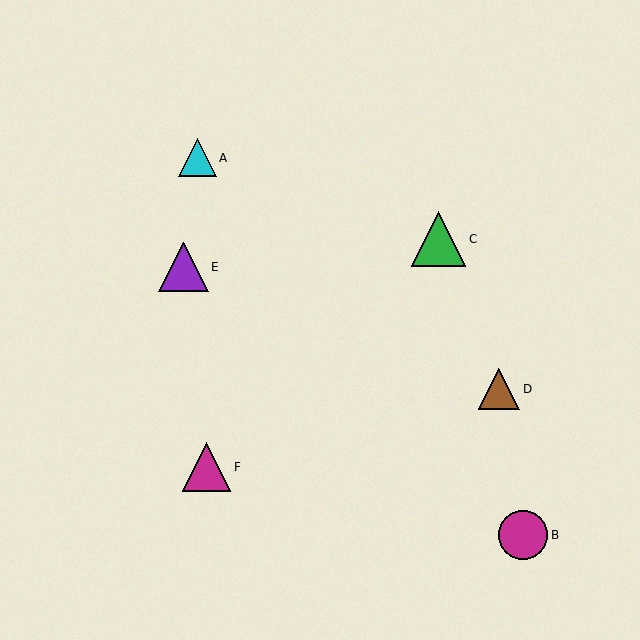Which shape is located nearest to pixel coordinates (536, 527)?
The magenta circle (labeled B) at (523, 535) is nearest to that location.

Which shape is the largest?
The green triangle (labeled C) is the largest.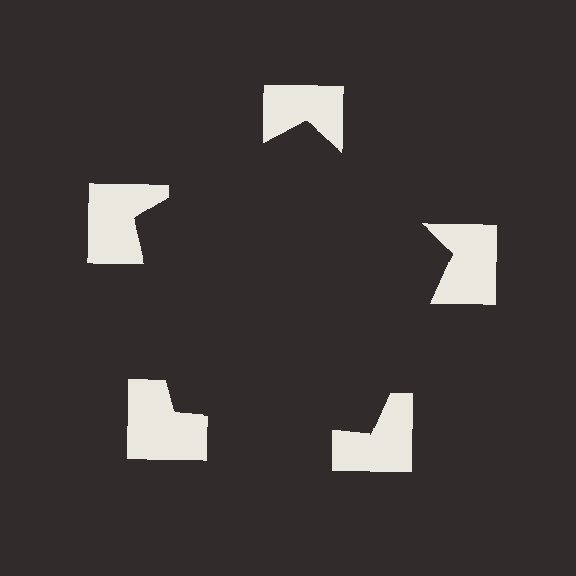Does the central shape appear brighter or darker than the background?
It typically appears slightly darker than the background, even though no actual brightness change is drawn.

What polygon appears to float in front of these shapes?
An illusory pentagon — its edges are inferred from the aligned wedge cuts in the notched squares, not physically drawn.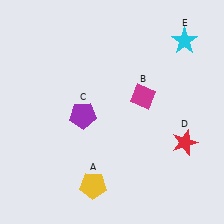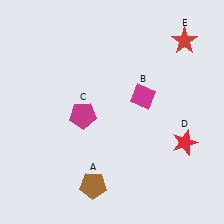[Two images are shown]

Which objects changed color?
A changed from yellow to brown. C changed from purple to magenta. E changed from cyan to red.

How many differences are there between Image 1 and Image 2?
There are 3 differences between the two images.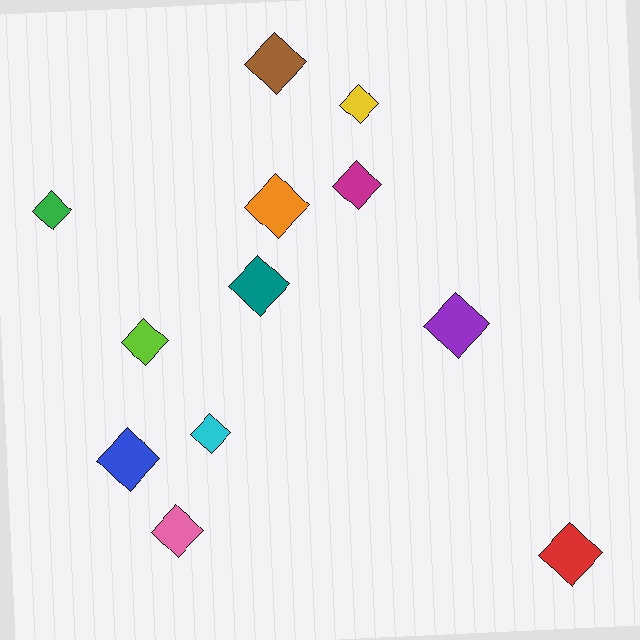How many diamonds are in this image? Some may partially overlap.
There are 12 diamonds.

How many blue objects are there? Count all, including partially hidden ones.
There is 1 blue object.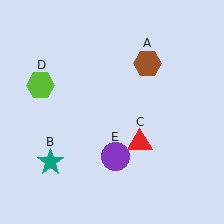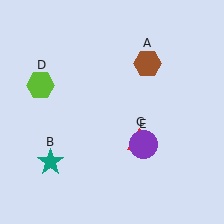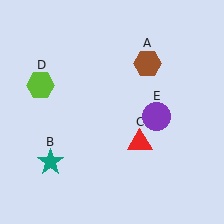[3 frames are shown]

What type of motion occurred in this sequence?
The purple circle (object E) rotated counterclockwise around the center of the scene.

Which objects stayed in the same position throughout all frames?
Brown hexagon (object A) and teal star (object B) and red triangle (object C) and lime hexagon (object D) remained stationary.